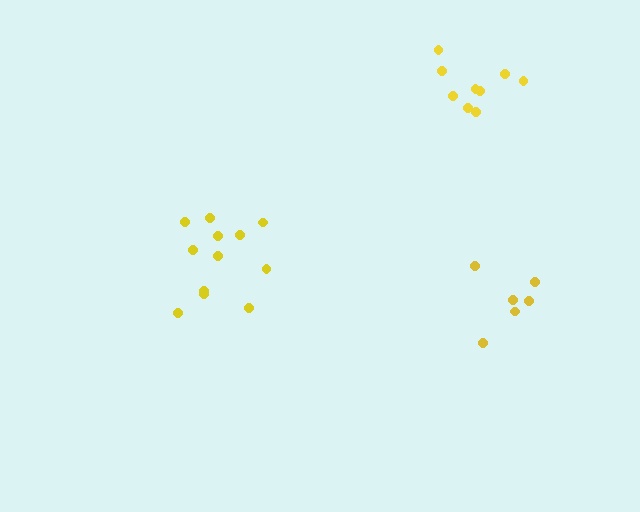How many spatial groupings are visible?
There are 3 spatial groupings.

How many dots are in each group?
Group 1: 12 dots, Group 2: 9 dots, Group 3: 6 dots (27 total).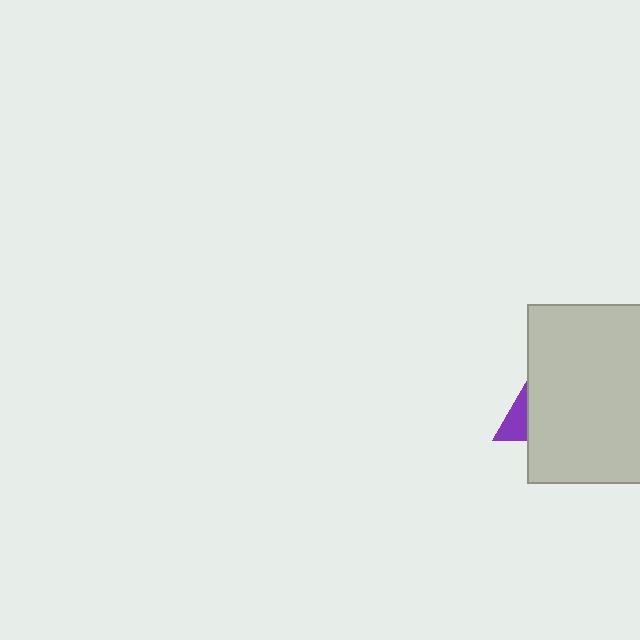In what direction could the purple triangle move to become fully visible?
The purple triangle could move left. That would shift it out from behind the light gray rectangle entirely.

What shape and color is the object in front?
The object in front is a light gray rectangle.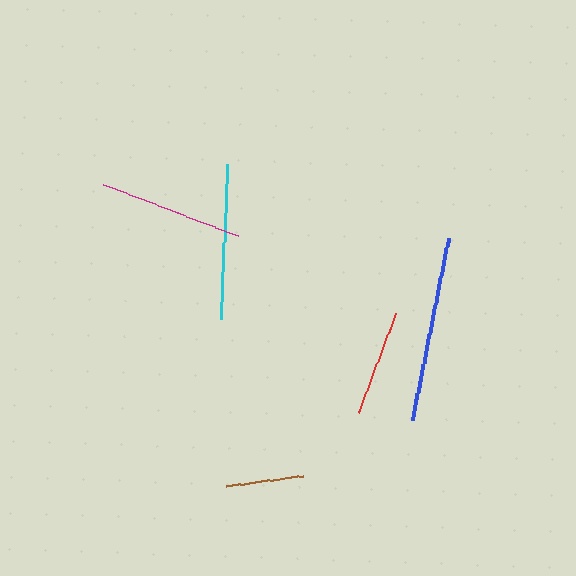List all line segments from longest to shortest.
From longest to shortest: blue, cyan, magenta, red, brown.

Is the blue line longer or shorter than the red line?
The blue line is longer than the red line.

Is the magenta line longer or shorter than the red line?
The magenta line is longer than the red line.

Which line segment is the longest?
The blue line is the longest at approximately 186 pixels.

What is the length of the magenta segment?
The magenta segment is approximately 144 pixels long.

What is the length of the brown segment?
The brown segment is approximately 77 pixels long.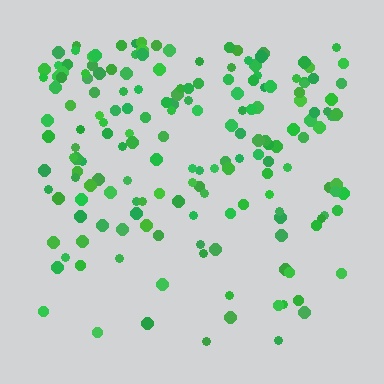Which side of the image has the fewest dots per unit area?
The bottom.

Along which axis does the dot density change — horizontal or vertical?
Vertical.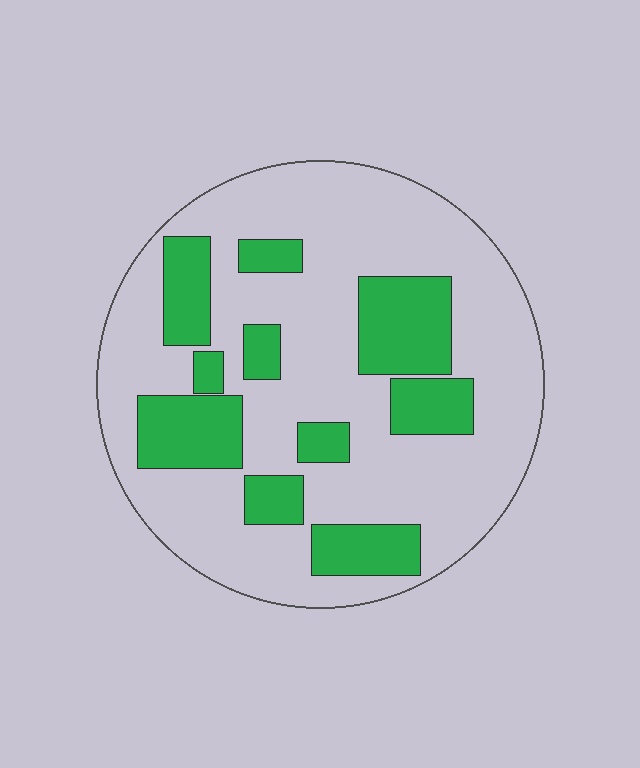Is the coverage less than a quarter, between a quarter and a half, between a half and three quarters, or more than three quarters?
Between a quarter and a half.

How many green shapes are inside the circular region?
10.